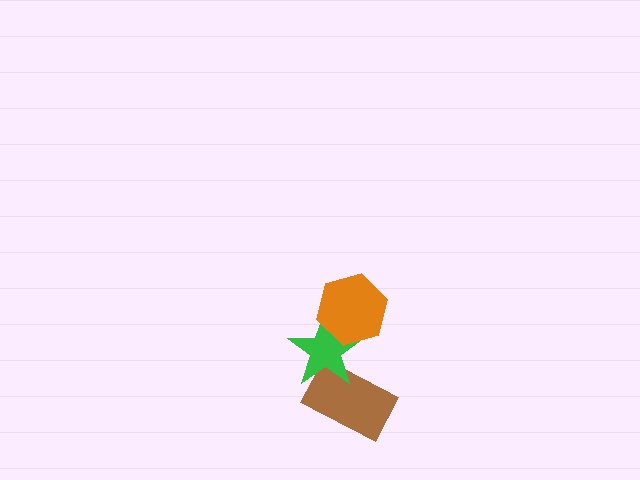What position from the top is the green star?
The green star is 2nd from the top.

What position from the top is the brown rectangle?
The brown rectangle is 3rd from the top.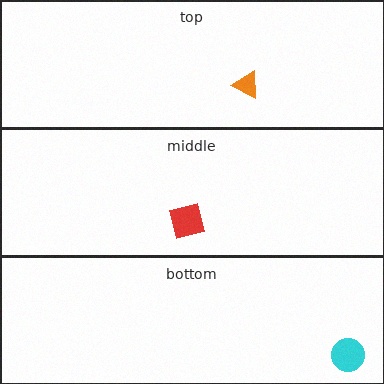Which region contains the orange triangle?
The top region.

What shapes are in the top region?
The orange triangle.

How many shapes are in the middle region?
1.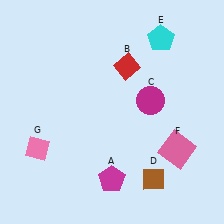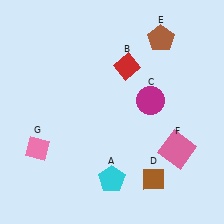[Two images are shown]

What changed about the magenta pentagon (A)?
In Image 1, A is magenta. In Image 2, it changed to cyan.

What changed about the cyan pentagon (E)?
In Image 1, E is cyan. In Image 2, it changed to brown.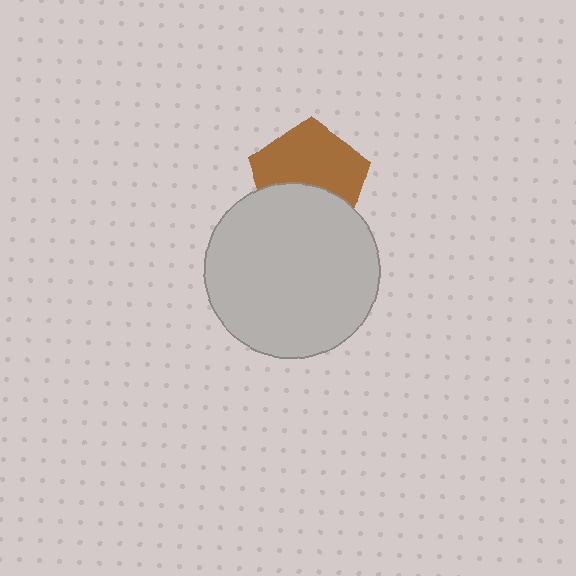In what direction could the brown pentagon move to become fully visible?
The brown pentagon could move up. That would shift it out from behind the light gray circle entirely.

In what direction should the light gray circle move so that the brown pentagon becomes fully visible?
The light gray circle should move down. That is the shortest direction to clear the overlap and leave the brown pentagon fully visible.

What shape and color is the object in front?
The object in front is a light gray circle.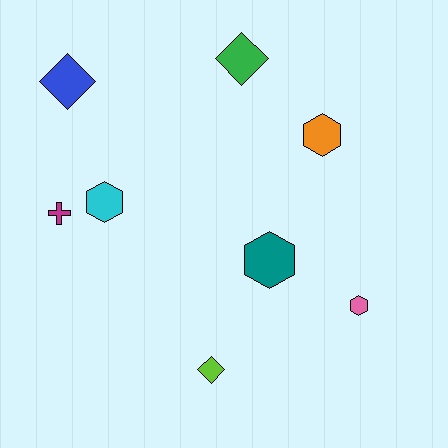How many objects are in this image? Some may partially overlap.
There are 8 objects.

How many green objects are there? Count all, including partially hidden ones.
There is 1 green object.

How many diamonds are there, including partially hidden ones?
There are 3 diamonds.